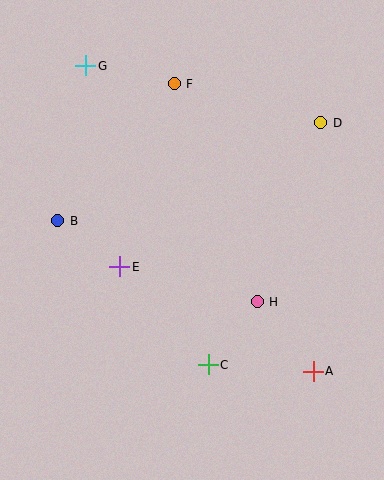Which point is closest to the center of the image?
Point E at (120, 267) is closest to the center.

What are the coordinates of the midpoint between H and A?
The midpoint between H and A is at (285, 336).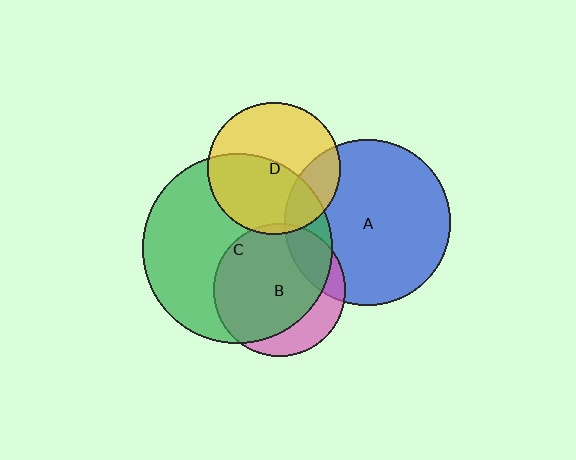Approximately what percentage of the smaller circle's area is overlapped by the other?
Approximately 75%.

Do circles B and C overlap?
Yes.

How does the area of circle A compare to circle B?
Approximately 1.6 times.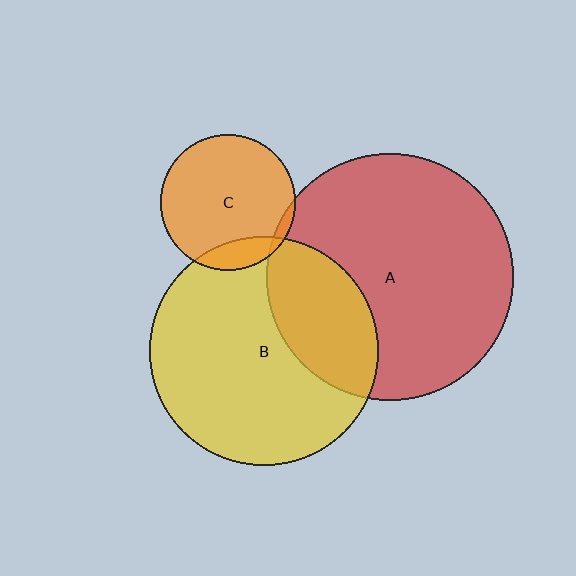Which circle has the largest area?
Circle A (red).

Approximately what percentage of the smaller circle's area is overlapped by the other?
Approximately 30%.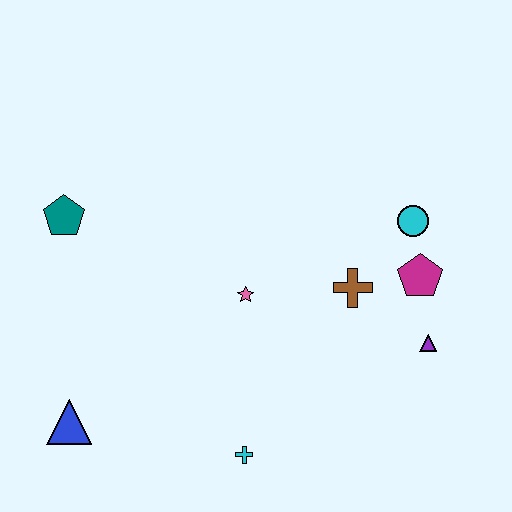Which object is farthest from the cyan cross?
The teal pentagon is farthest from the cyan cross.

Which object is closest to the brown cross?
The magenta pentagon is closest to the brown cross.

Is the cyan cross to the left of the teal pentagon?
No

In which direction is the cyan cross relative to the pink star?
The cyan cross is below the pink star.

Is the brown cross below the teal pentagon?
Yes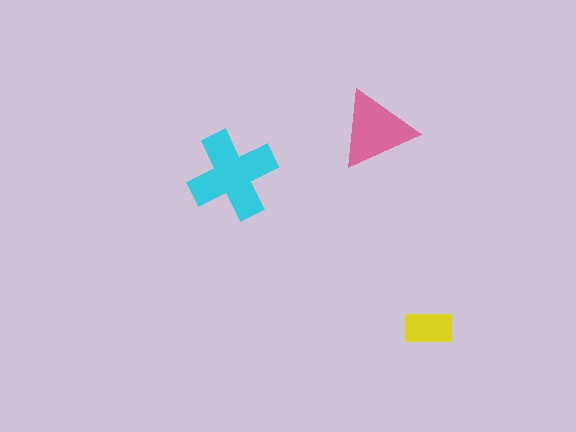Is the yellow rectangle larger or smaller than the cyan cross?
Smaller.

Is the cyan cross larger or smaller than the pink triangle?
Larger.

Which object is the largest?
The cyan cross.